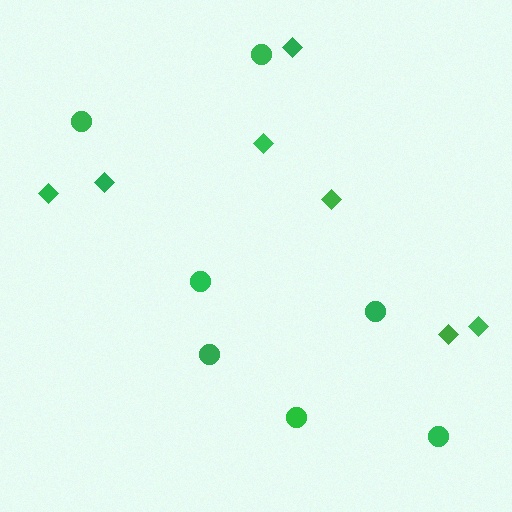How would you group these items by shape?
There are 2 groups: one group of circles (7) and one group of diamonds (7).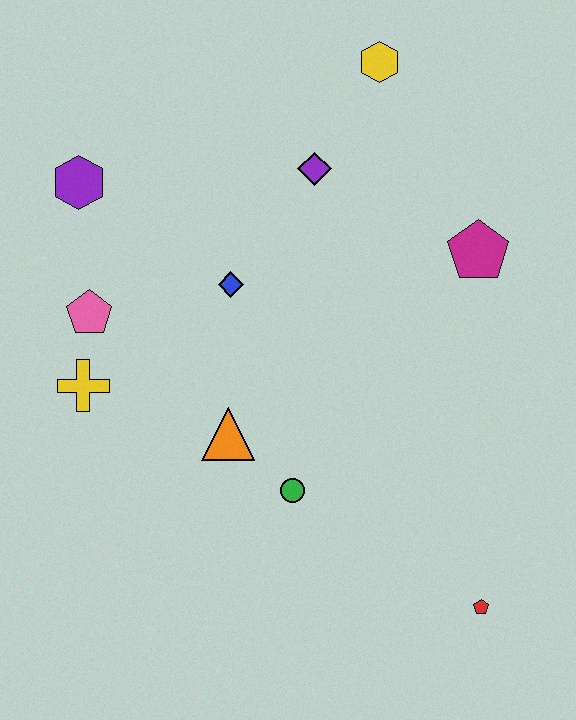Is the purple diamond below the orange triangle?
No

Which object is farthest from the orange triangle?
The yellow hexagon is farthest from the orange triangle.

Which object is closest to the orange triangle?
The green circle is closest to the orange triangle.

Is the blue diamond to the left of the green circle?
Yes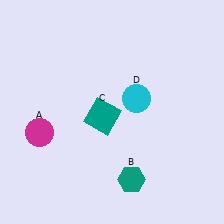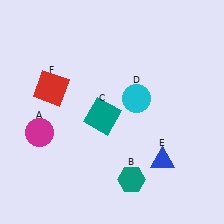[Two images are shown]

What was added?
A blue triangle (E), a red square (F) were added in Image 2.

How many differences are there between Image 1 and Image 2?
There are 2 differences between the two images.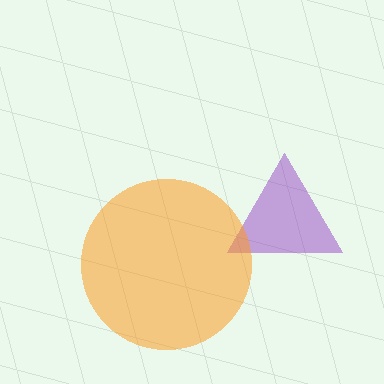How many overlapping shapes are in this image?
There are 2 overlapping shapes in the image.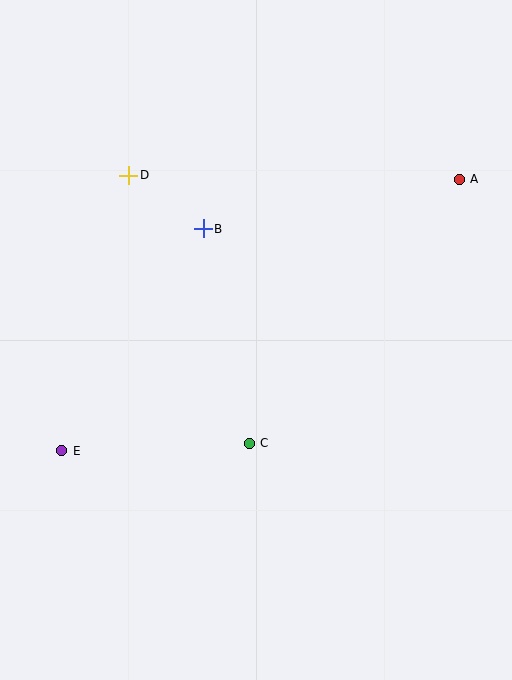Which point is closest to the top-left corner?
Point D is closest to the top-left corner.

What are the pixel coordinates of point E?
Point E is at (62, 451).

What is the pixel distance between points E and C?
The distance between E and C is 188 pixels.